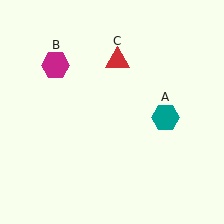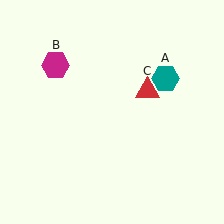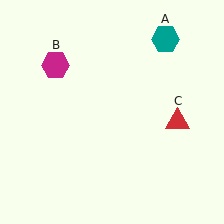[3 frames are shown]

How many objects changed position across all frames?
2 objects changed position: teal hexagon (object A), red triangle (object C).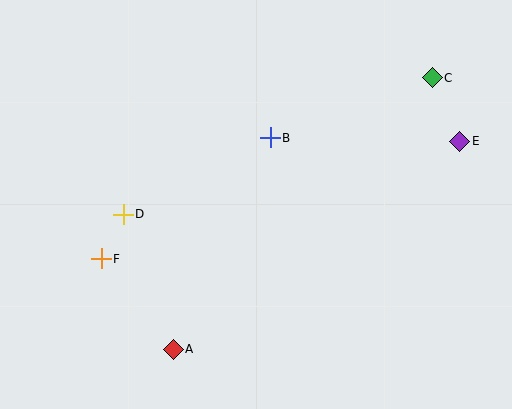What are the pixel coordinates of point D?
Point D is at (123, 214).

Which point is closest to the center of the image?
Point B at (270, 138) is closest to the center.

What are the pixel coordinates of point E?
Point E is at (460, 141).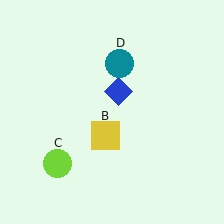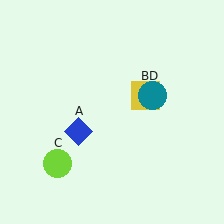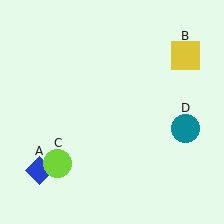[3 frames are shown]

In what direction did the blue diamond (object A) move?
The blue diamond (object A) moved down and to the left.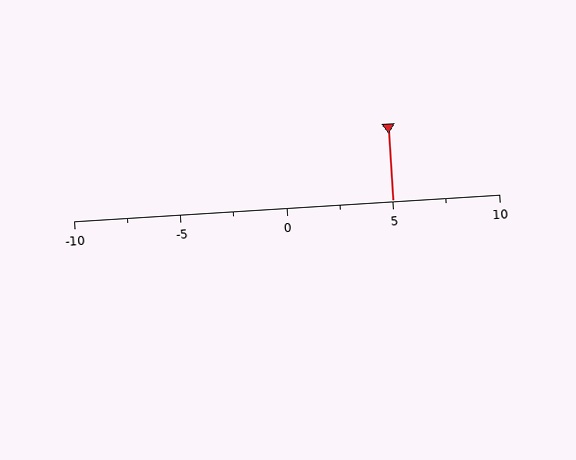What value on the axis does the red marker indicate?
The marker indicates approximately 5.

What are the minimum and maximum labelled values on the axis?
The axis runs from -10 to 10.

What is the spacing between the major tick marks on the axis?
The major ticks are spaced 5 apart.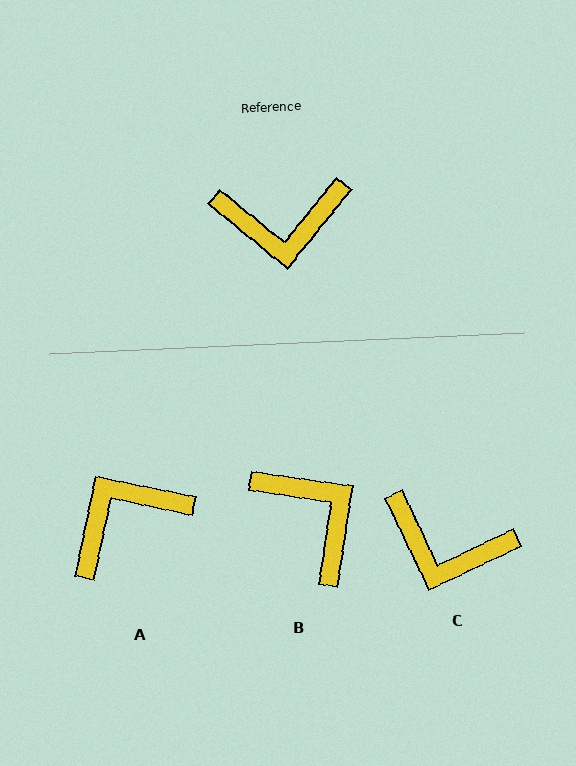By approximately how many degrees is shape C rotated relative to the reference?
Approximately 26 degrees clockwise.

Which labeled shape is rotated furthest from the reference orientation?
A, about 153 degrees away.